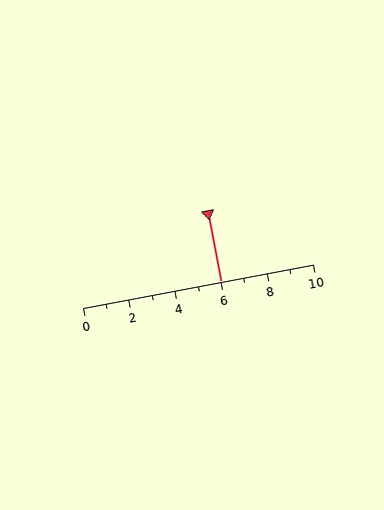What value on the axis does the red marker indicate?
The marker indicates approximately 6.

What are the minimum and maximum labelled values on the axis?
The axis runs from 0 to 10.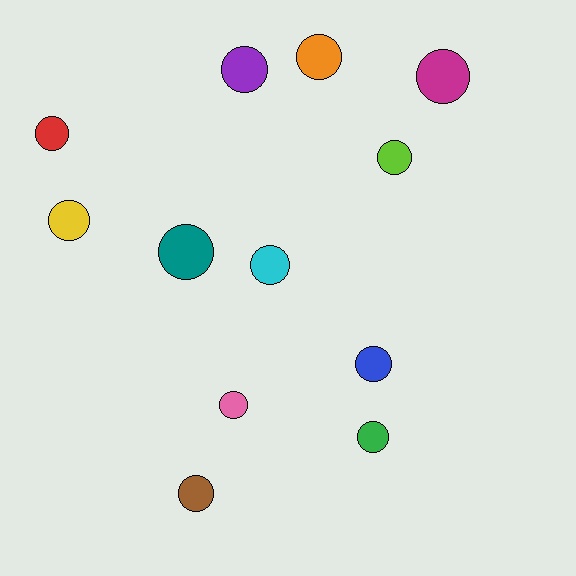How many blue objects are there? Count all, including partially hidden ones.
There is 1 blue object.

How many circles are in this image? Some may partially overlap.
There are 12 circles.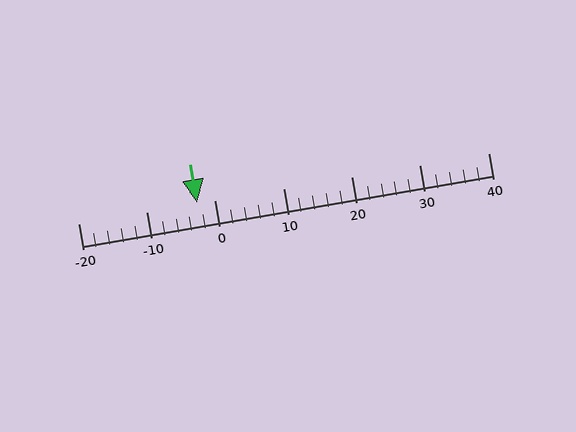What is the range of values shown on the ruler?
The ruler shows values from -20 to 40.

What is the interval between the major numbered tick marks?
The major tick marks are spaced 10 units apart.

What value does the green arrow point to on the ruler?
The green arrow points to approximately -3.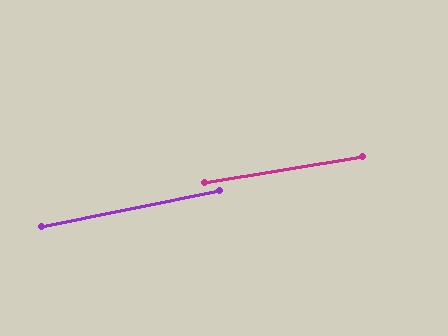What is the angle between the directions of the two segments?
Approximately 2 degrees.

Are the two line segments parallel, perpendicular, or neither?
Parallel — their directions differ by only 1.8°.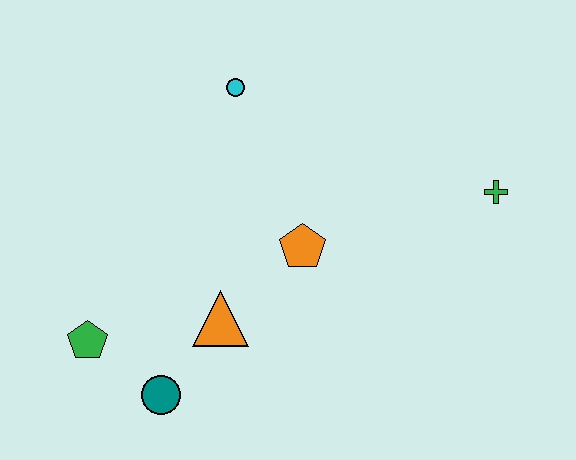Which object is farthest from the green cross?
The green pentagon is farthest from the green cross.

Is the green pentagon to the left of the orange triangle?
Yes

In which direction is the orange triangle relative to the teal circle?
The orange triangle is above the teal circle.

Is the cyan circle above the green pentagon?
Yes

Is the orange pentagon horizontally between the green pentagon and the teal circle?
No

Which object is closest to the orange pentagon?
The orange triangle is closest to the orange pentagon.